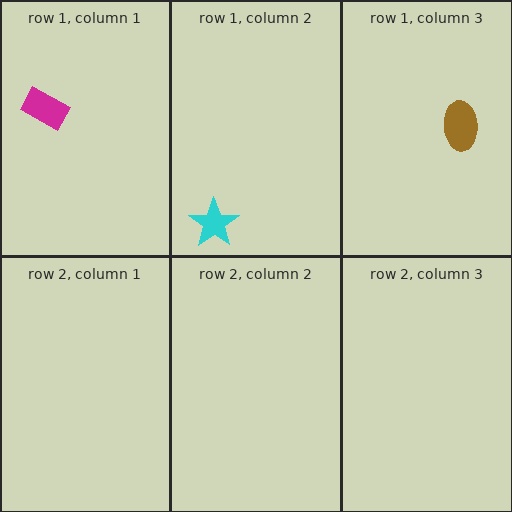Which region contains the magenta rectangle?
The row 1, column 1 region.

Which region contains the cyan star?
The row 1, column 2 region.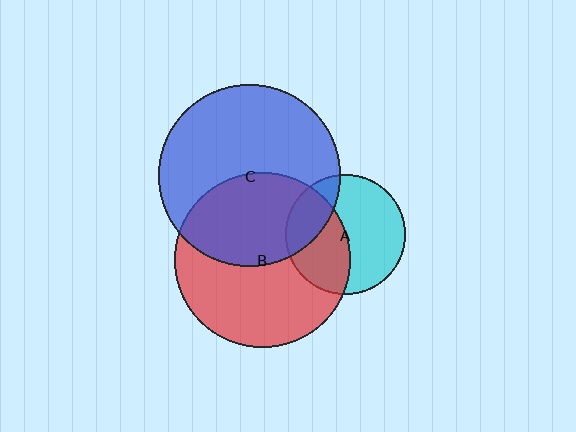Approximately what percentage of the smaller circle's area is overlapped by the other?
Approximately 25%.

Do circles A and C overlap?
Yes.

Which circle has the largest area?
Circle C (blue).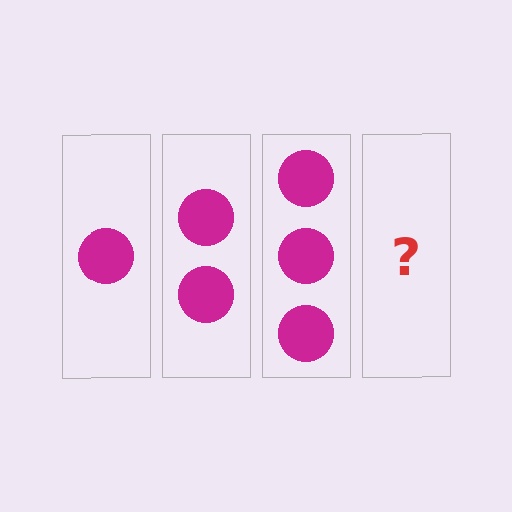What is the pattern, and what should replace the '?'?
The pattern is that each step adds one more circle. The '?' should be 4 circles.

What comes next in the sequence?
The next element should be 4 circles.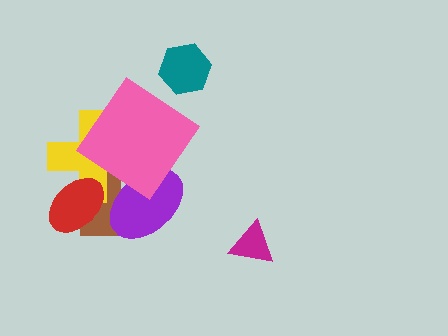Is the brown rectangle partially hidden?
Yes, it is partially covered by another shape.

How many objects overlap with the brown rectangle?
3 objects overlap with the brown rectangle.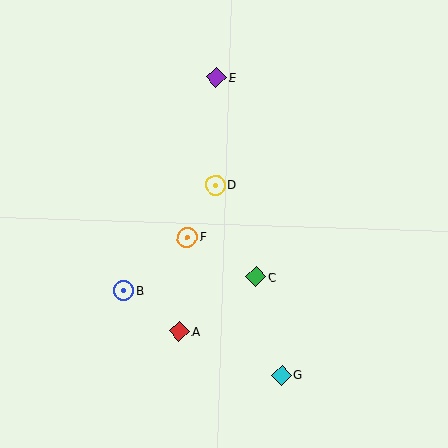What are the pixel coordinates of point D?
Point D is at (215, 185).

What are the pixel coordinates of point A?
Point A is at (180, 331).